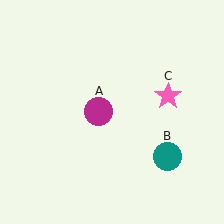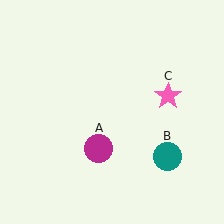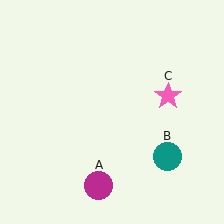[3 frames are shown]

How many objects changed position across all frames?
1 object changed position: magenta circle (object A).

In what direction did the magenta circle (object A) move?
The magenta circle (object A) moved down.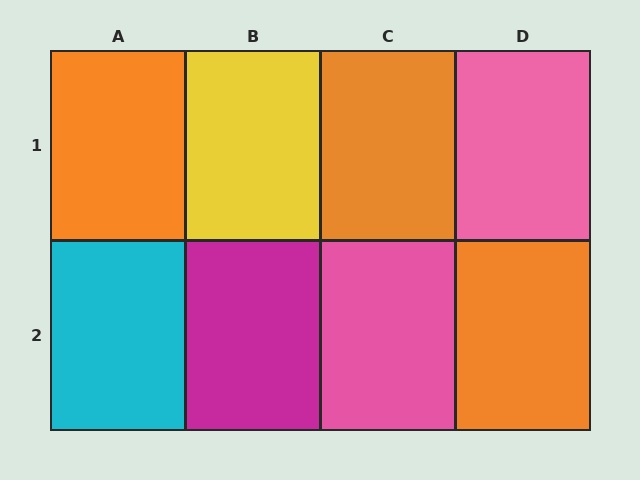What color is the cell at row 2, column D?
Orange.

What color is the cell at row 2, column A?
Cyan.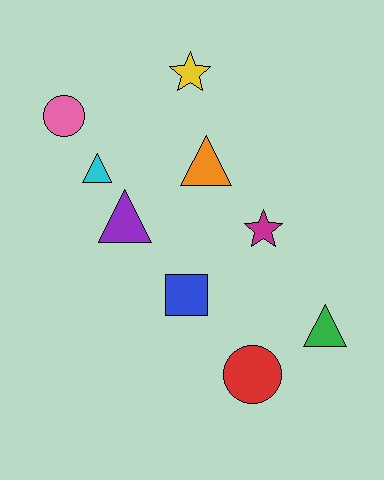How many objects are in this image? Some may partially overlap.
There are 9 objects.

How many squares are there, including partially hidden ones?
There is 1 square.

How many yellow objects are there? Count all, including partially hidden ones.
There is 1 yellow object.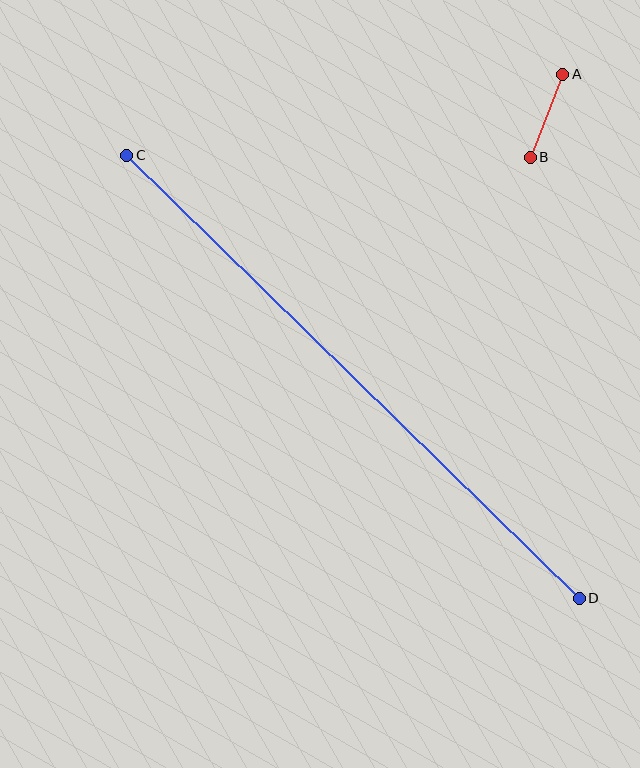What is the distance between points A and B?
The distance is approximately 89 pixels.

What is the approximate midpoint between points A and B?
The midpoint is at approximately (547, 116) pixels.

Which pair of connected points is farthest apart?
Points C and D are farthest apart.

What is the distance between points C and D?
The distance is approximately 633 pixels.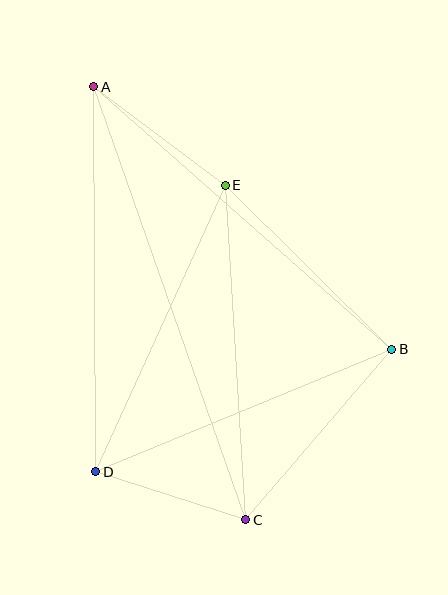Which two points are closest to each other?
Points C and D are closest to each other.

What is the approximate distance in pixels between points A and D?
The distance between A and D is approximately 385 pixels.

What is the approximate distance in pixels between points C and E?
The distance between C and E is approximately 335 pixels.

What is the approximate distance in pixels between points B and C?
The distance between B and C is approximately 224 pixels.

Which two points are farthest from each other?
Points A and C are farthest from each other.